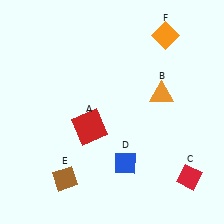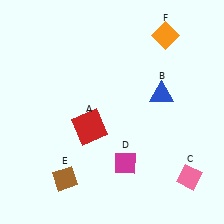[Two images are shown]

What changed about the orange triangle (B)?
In Image 1, B is orange. In Image 2, it changed to blue.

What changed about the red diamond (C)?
In Image 1, C is red. In Image 2, it changed to pink.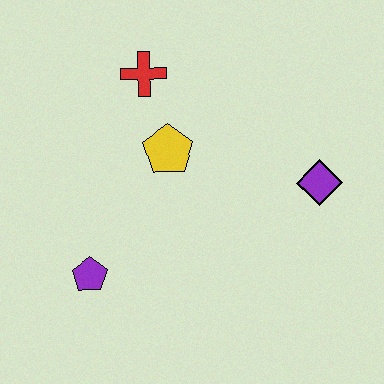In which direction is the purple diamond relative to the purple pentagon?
The purple diamond is to the right of the purple pentagon.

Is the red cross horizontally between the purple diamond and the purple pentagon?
Yes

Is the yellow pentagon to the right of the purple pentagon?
Yes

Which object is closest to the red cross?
The yellow pentagon is closest to the red cross.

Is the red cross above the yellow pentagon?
Yes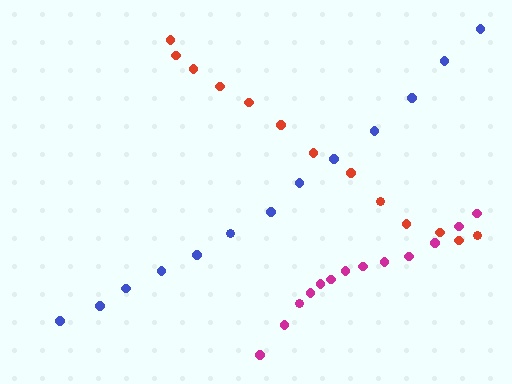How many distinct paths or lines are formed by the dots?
There are 3 distinct paths.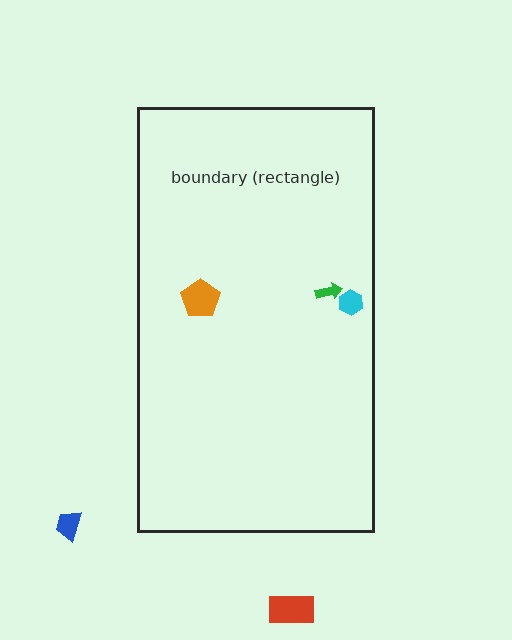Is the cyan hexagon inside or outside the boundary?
Inside.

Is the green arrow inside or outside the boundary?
Inside.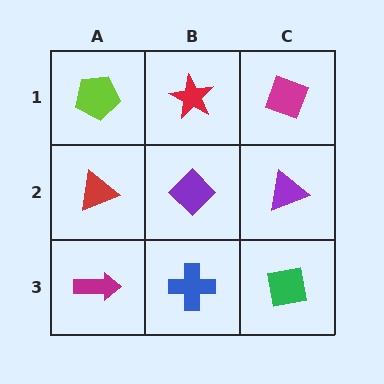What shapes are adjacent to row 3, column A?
A red triangle (row 2, column A), a blue cross (row 3, column B).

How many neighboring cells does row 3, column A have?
2.